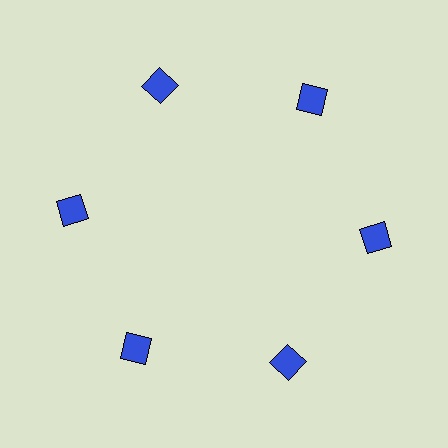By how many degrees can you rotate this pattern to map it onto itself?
The pattern maps onto itself every 60 degrees of rotation.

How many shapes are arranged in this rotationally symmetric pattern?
There are 6 shapes, arranged in 6 groups of 1.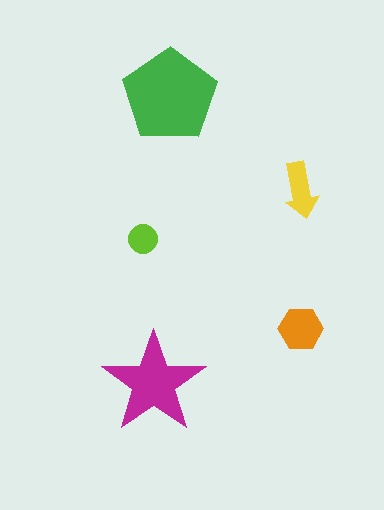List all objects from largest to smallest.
The green pentagon, the magenta star, the orange hexagon, the yellow arrow, the lime circle.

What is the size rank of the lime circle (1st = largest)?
5th.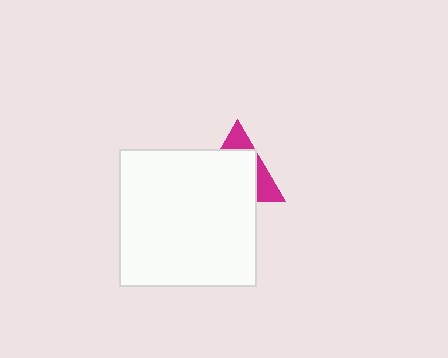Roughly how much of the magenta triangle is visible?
A small part of it is visible (roughly 31%).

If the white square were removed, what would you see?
You would see the complete magenta triangle.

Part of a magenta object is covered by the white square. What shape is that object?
It is a triangle.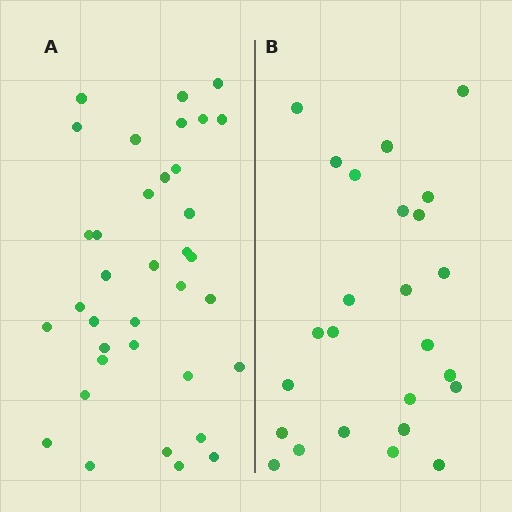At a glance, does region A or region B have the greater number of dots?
Region A (the left region) has more dots.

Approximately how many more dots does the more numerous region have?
Region A has roughly 12 or so more dots than region B.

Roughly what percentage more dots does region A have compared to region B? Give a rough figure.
About 45% more.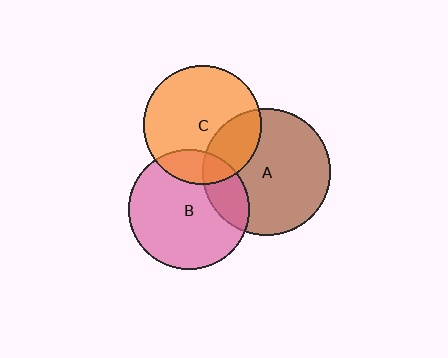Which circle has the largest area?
Circle A (brown).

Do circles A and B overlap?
Yes.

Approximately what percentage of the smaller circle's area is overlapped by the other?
Approximately 20%.